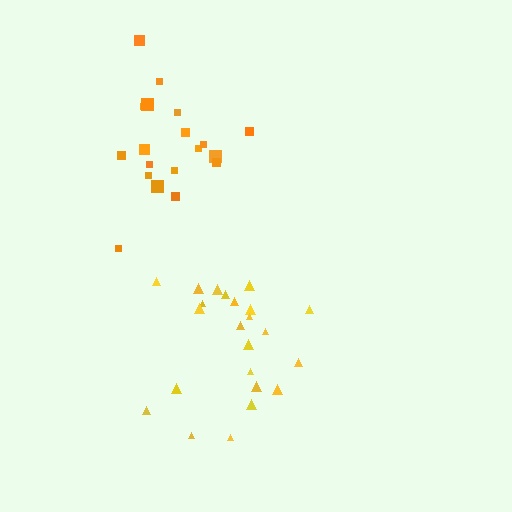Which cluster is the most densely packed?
Yellow.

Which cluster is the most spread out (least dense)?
Orange.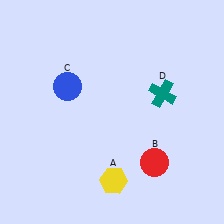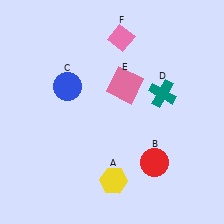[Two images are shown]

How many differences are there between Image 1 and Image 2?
There are 2 differences between the two images.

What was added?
A pink square (E), a pink diamond (F) were added in Image 2.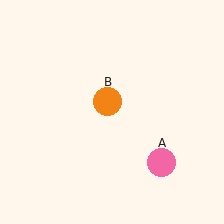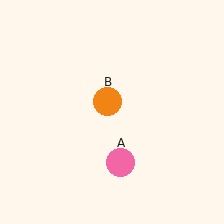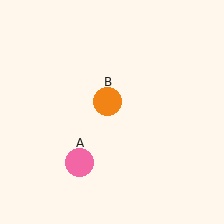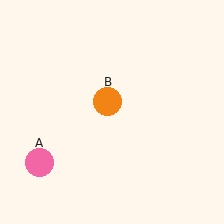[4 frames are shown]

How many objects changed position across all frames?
1 object changed position: pink circle (object A).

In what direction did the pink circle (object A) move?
The pink circle (object A) moved left.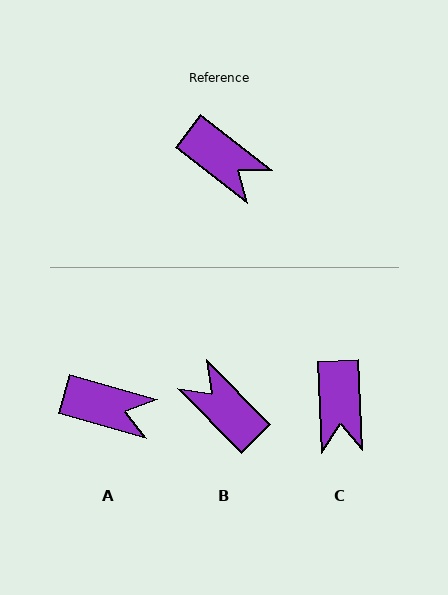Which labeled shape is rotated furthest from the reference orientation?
B, about 173 degrees away.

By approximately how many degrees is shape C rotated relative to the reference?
Approximately 49 degrees clockwise.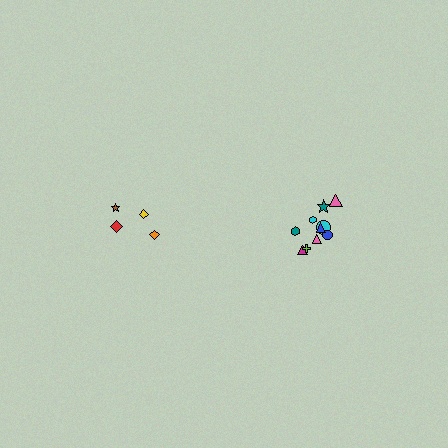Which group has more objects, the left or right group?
The right group.